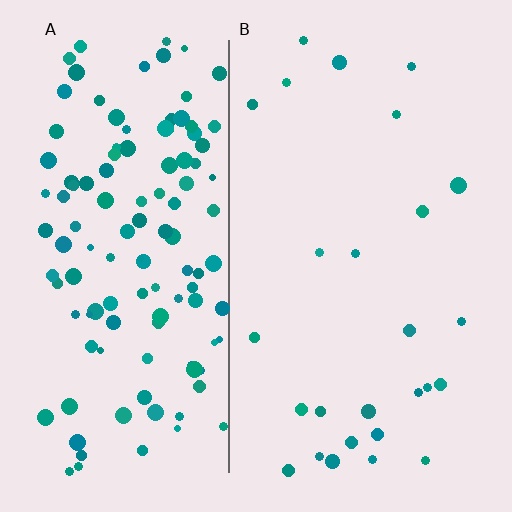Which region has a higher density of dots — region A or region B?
A (the left).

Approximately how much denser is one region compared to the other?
Approximately 4.7× — region A over region B.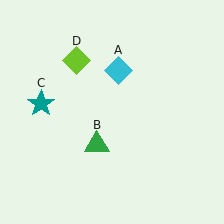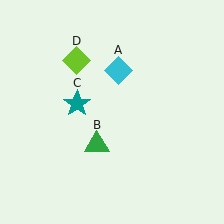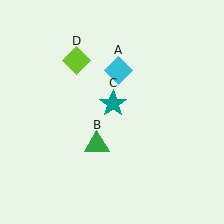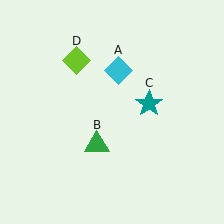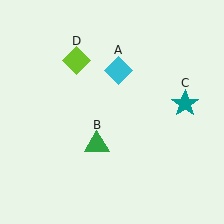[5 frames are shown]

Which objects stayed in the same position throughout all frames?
Cyan diamond (object A) and green triangle (object B) and lime diamond (object D) remained stationary.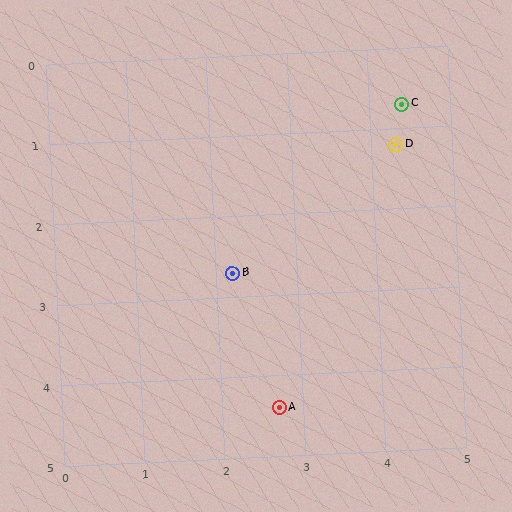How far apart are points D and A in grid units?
Points D and A are about 3.6 grid units apart.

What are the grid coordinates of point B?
Point B is at approximately (2.2, 2.7).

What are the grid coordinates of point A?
Point A is at approximately (2.7, 4.4).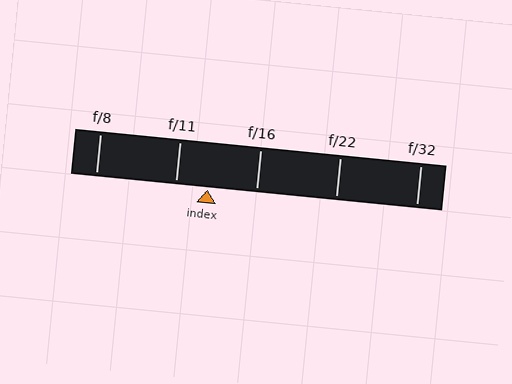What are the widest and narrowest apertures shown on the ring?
The widest aperture shown is f/8 and the narrowest is f/32.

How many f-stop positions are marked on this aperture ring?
There are 5 f-stop positions marked.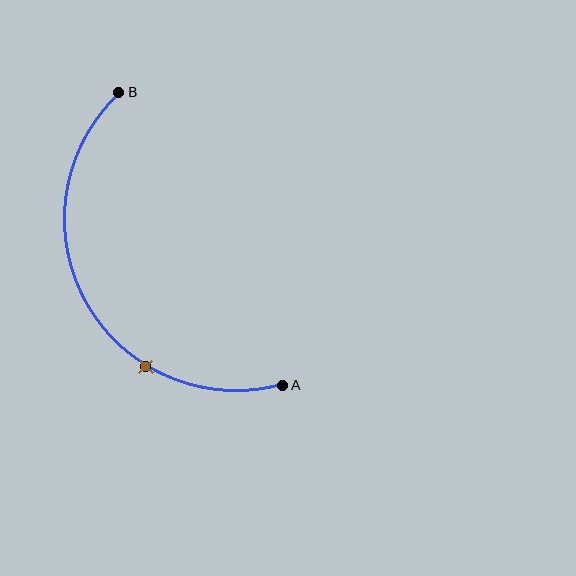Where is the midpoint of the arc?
The arc midpoint is the point on the curve farthest from the straight line joining A and B. It sits to the left of that line.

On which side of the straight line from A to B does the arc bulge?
The arc bulges to the left of the straight line connecting A and B.